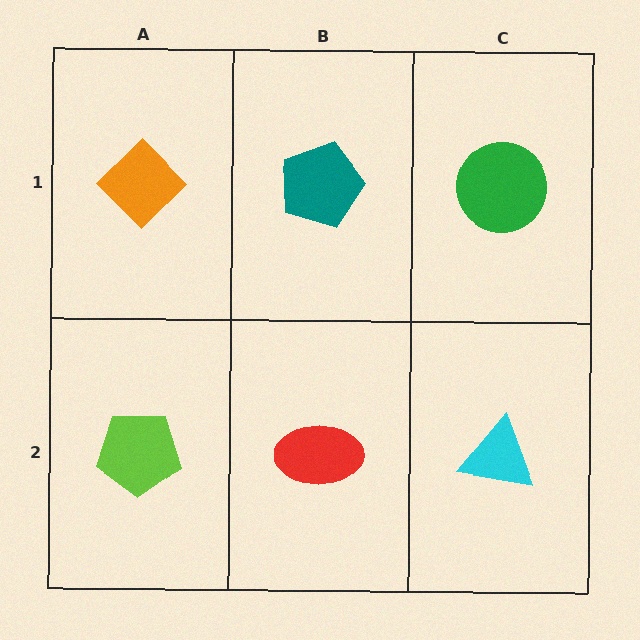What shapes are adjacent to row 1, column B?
A red ellipse (row 2, column B), an orange diamond (row 1, column A), a green circle (row 1, column C).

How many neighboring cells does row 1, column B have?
3.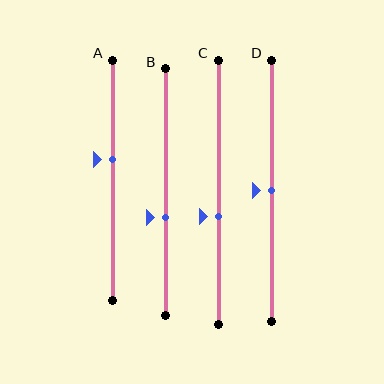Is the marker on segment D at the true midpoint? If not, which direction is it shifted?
Yes, the marker on segment D is at the true midpoint.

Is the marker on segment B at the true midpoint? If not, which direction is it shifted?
No, the marker on segment B is shifted downward by about 10% of the segment length.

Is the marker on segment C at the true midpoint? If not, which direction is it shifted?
No, the marker on segment C is shifted downward by about 9% of the segment length.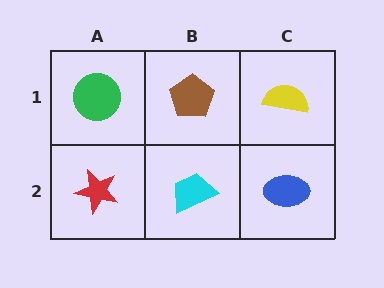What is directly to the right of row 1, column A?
A brown pentagon.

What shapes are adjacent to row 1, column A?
A red star (row 2, column A), a brown pentagon (row 1, column B).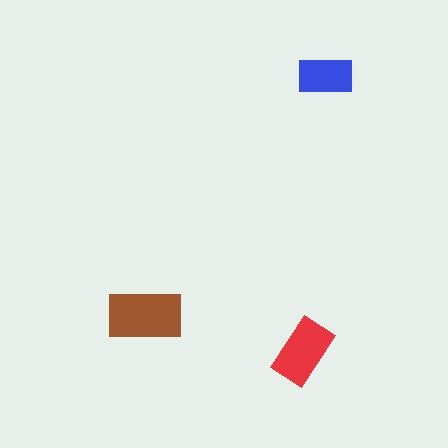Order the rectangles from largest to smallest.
the brown one, the red one, the blue one.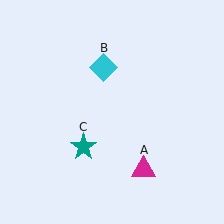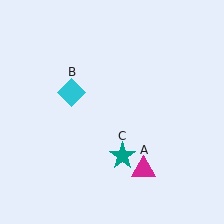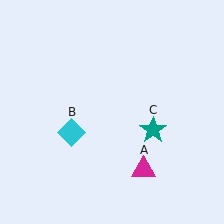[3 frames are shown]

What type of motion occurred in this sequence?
The cyan diamond (object B), teal star (object C) rotated counterclockwise around the center of the scene.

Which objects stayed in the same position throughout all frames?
Magenta triangle (object A) remained stationary.